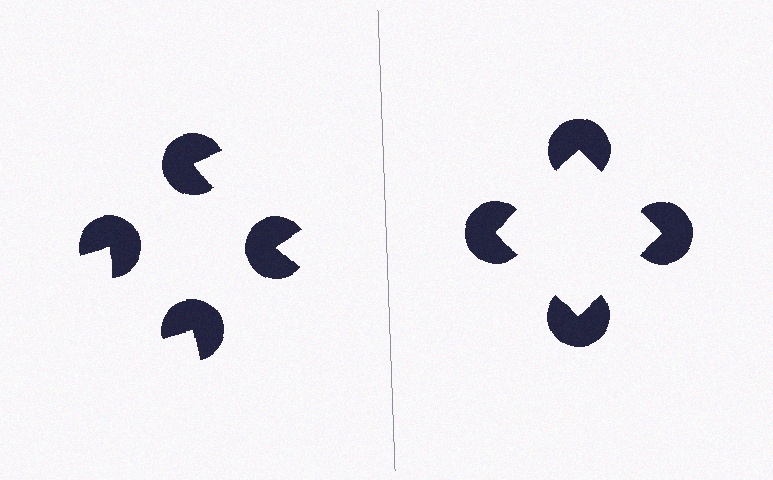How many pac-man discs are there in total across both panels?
8 — 4 on each side.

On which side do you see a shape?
An illusory square appears on the right side. On the left side the wedge cuts are rotated, so no coherent shape forms.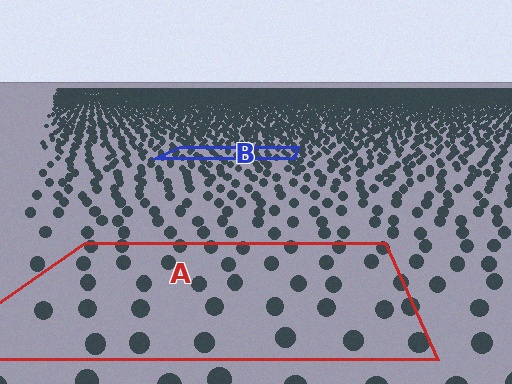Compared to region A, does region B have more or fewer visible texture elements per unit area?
Region B has more texture elements per unit area — they are packed more densely because it is farther away.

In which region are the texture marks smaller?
The texture marks are smaller in region B, because it is farther away.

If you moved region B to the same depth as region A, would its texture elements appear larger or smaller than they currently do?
They would appear larger. At a closer depth, the same texture elements are projected at a bigger on-screen size.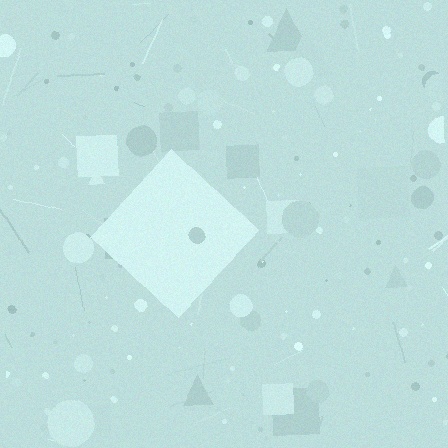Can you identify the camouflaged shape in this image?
The camouflaged shape is a diamond.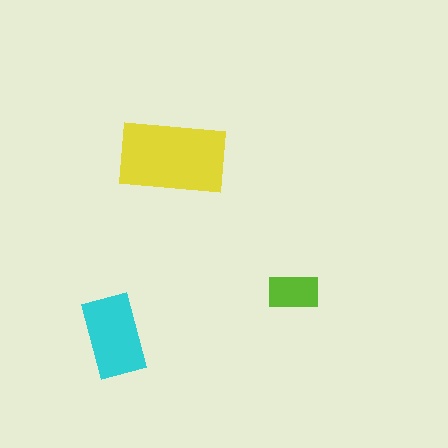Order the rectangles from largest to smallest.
the yellow one, the cyan one, the lime one.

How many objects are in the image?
There are 3 objects in the image.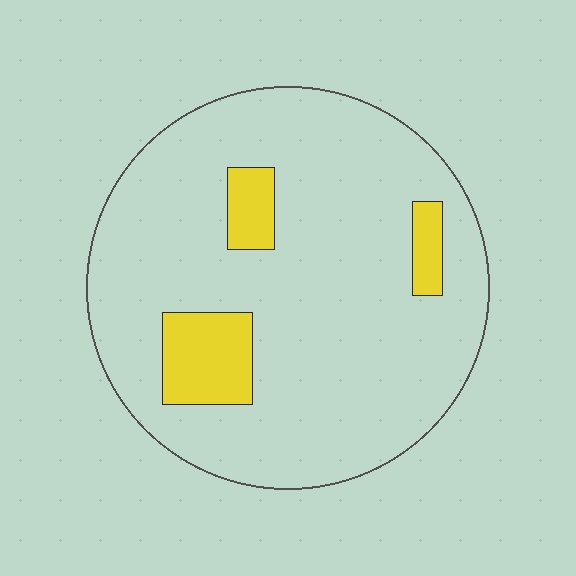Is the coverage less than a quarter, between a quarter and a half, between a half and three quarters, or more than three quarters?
Less than a quarter.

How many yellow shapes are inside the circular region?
3.